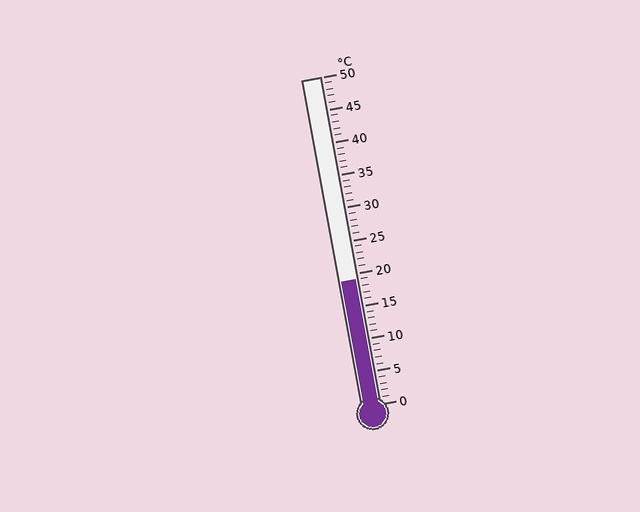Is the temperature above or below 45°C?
The temperature is below 45°C.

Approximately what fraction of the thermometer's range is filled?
The thermometer is filled to approximately 40% of its range.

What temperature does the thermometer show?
The thermometer shows approximately 19°C.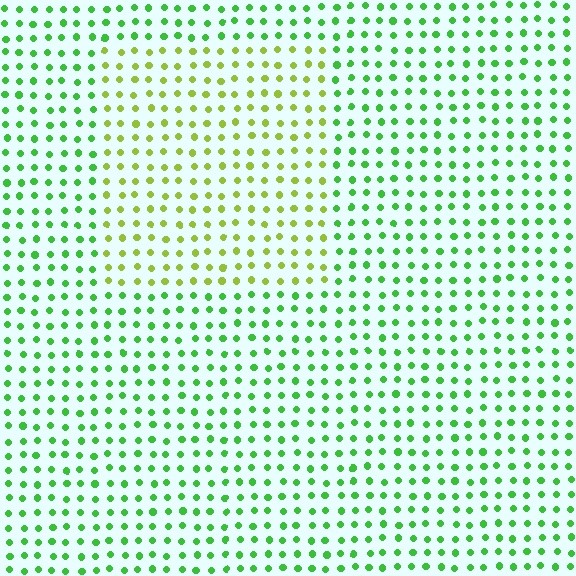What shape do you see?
I see a rectangle.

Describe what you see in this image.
The image is filled with small green elements in a uniform arrangement. A rectangle-shaped region is visible where the elements are tinted to a slightly different hue, forming a subtle color boundary.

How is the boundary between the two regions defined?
The boundary is defined purely by a slight shift in hue (about 39 degrees). Spacing, size, and orientation are identical on both sides.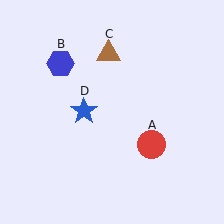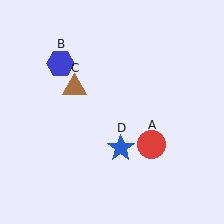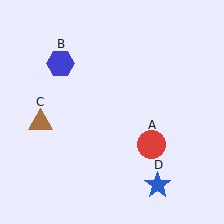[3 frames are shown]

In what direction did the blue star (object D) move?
The blue star (object D) moved down and to the right.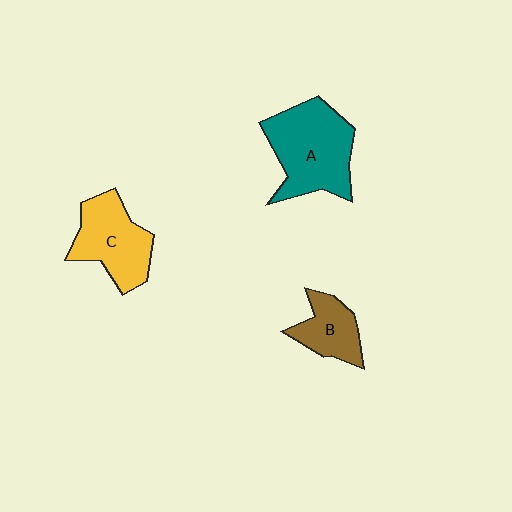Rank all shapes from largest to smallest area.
From largest to smallest: A (teal), C (yellow), B (brown).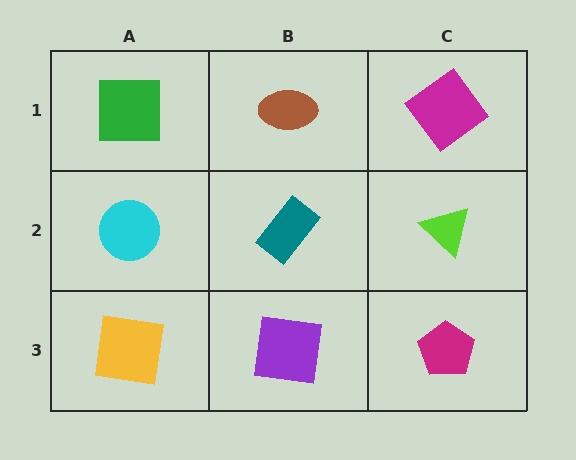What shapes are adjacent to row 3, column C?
A lime triangle (row 2, column C), a purple square (row 3, column B).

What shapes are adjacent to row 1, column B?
A teal rectangle (row 2, column B), a green square (row 1, column A), a magenta diamond (row 1, column C).